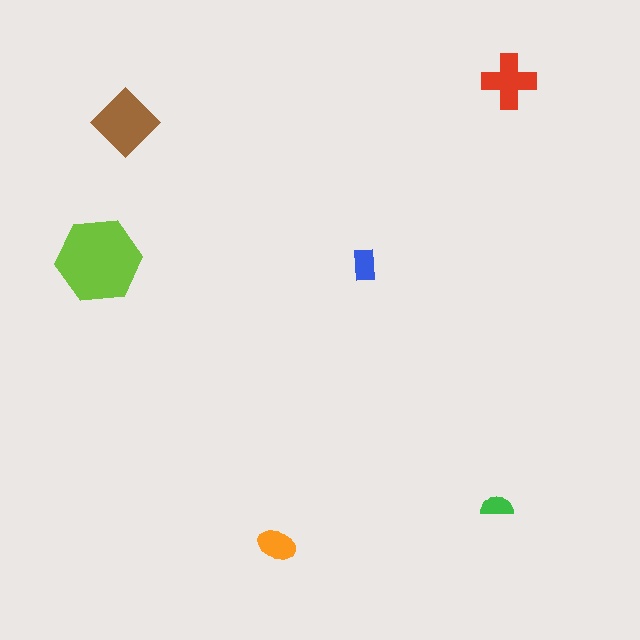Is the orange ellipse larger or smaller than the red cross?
Smaller.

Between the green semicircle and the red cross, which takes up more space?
The red cross.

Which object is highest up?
The red cross is topmost.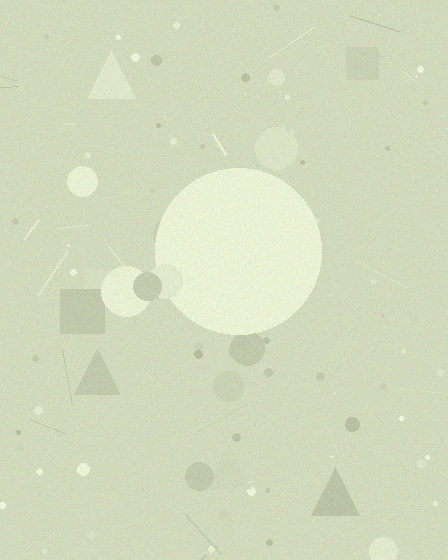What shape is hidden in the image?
A circle is hidden in the image.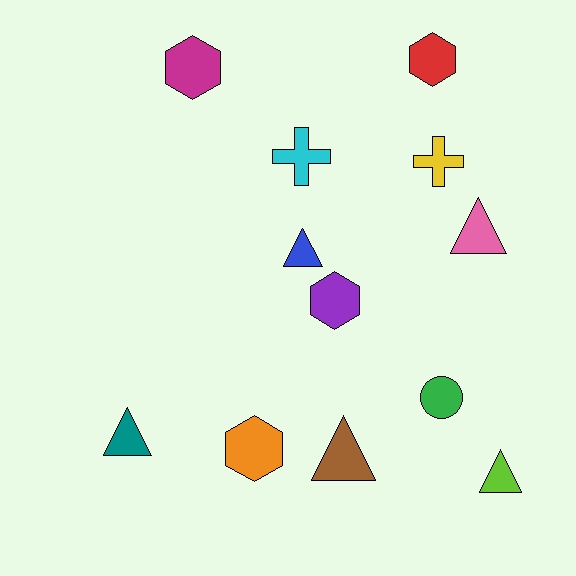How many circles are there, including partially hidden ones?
There is 1 circle.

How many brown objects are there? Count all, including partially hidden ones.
There is 1 brown object.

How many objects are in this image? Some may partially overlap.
There are 12 objects.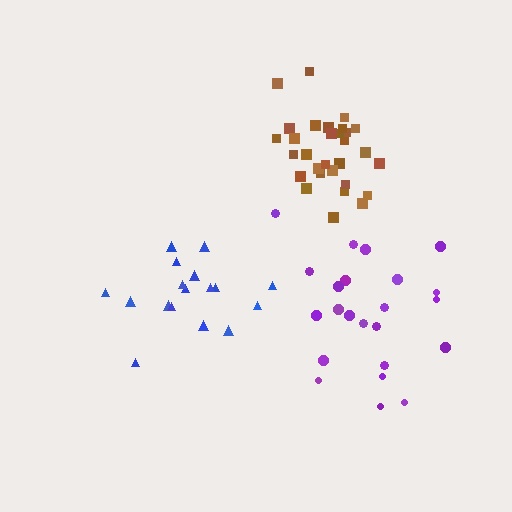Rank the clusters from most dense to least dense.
brown, blue, purple.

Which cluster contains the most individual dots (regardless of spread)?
Brown (30).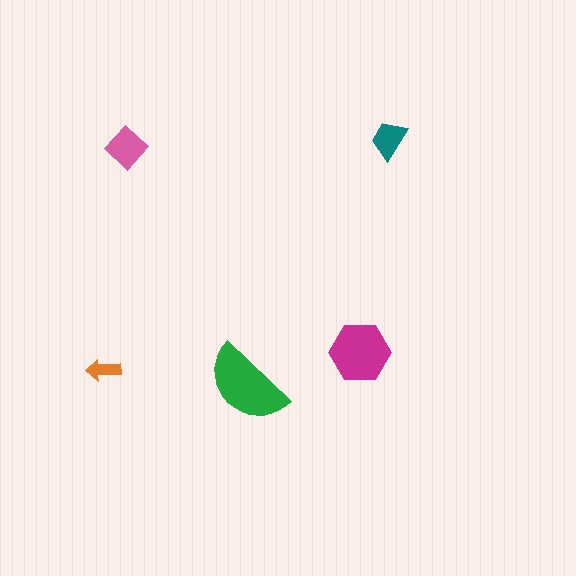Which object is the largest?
The green semicircle.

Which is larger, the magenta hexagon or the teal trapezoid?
The magenta hexagon.